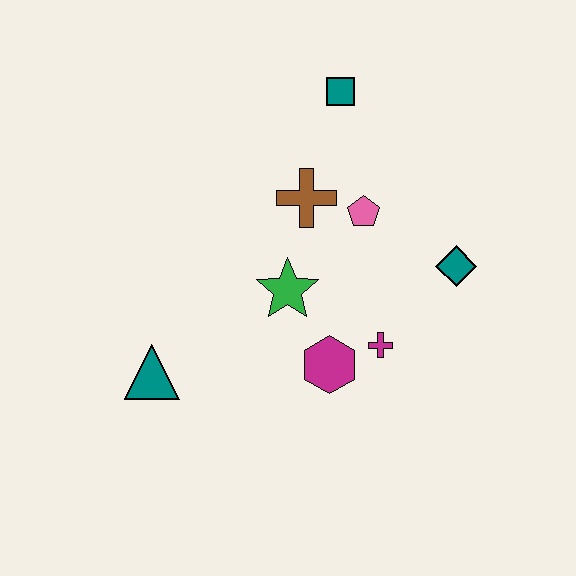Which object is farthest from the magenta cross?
The teal square is farthest from the magenta cross.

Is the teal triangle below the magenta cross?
Yes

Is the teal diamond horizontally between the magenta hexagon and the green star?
No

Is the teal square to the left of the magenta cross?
Yes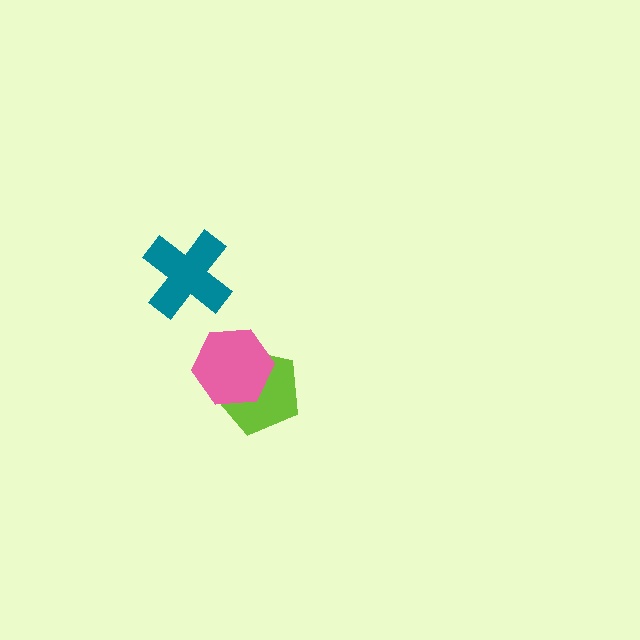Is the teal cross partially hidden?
No, no other shape covers it.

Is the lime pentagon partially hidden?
Yes, it is partially covered by another shape.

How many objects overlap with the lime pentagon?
1 object overlaps with the lime pentagon.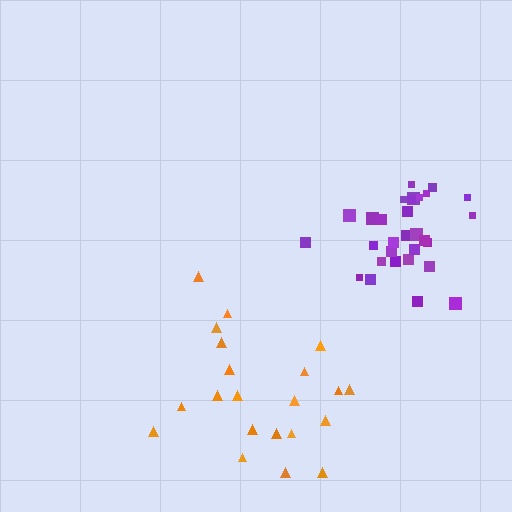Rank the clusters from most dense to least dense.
purple, orange.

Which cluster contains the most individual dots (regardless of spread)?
Purple (30).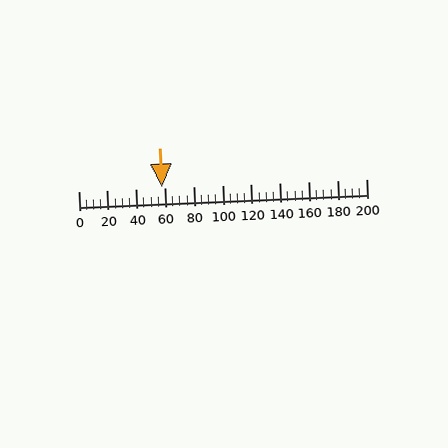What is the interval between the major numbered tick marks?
The major tick marks are spaced 20 units apart.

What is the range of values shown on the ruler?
The ruler shows values from 0 to 200.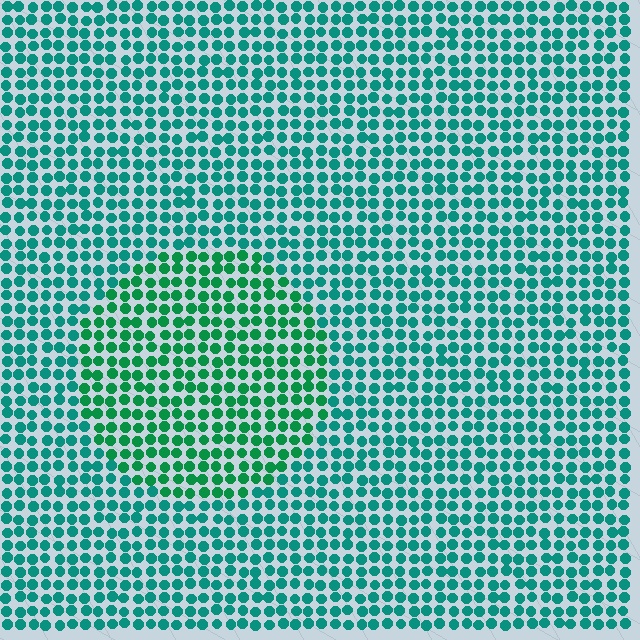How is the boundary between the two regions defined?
The boundary is defined purely by a slight shift in hue (about 26 degrees). Spacing, size, and orientation are identical on both sides.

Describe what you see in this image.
The image is filled with small teal elements in a uniform arrangement. A circle-shaped region is visible where the elements are tinted to a slightly different hue, forming a subtle color boundary.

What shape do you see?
I see a circle.